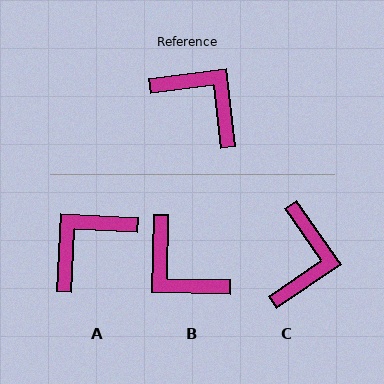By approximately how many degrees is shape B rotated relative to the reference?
Approximately 171 degrees counter-clockwise.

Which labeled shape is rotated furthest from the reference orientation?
B, about 171 degrees away.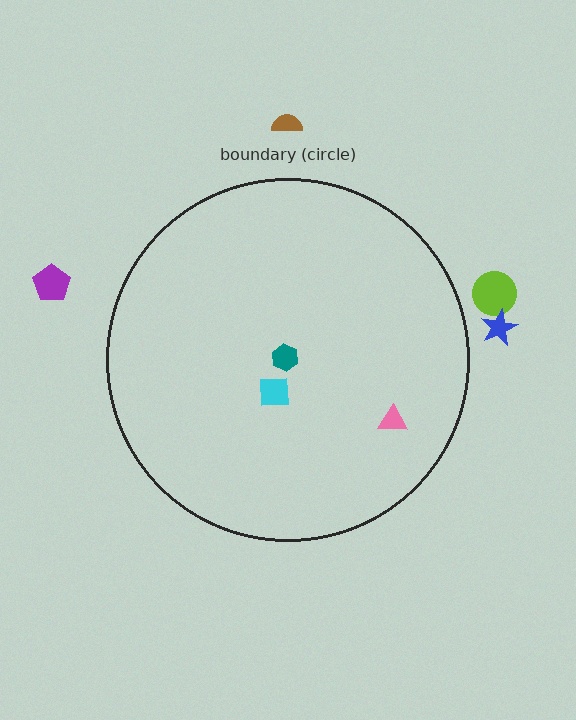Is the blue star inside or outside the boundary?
Outside.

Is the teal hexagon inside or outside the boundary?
Inside.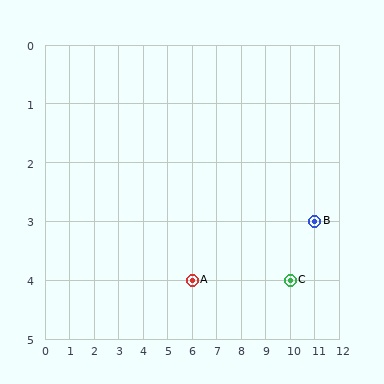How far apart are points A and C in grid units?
Points A and C are 4 columns apart.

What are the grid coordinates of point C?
Point C is at grid coordinates (10, 4).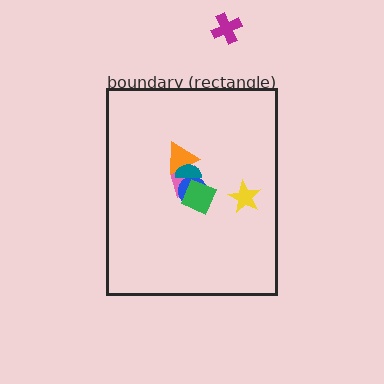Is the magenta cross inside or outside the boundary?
Outside.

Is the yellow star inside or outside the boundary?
Inside.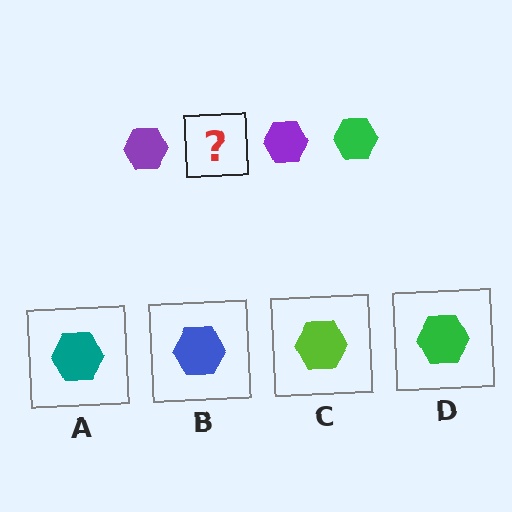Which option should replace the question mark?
Option D.